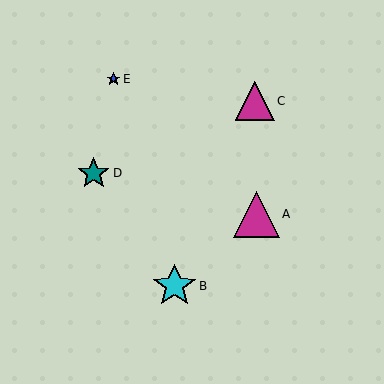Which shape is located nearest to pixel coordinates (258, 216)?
The magenta triangle (labeled A) at (256, 214) is nearest to that location.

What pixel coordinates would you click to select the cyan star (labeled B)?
Click at (174, 286) to select the cyan star B.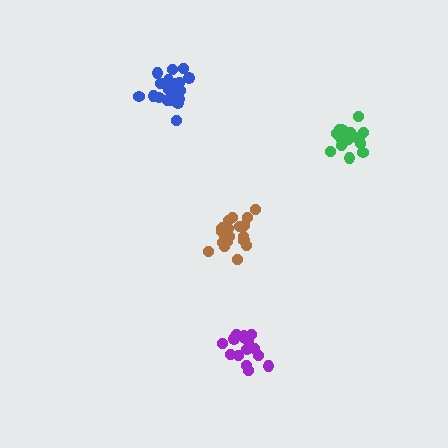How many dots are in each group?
Group 1: 15 dots, Group 2: 21 dots, Group 3: 19 dots, Group 4: 20 dots (75 total).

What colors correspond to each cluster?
The clusters are colored: purple, blue, green, brown.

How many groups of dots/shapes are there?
There are 4 groups.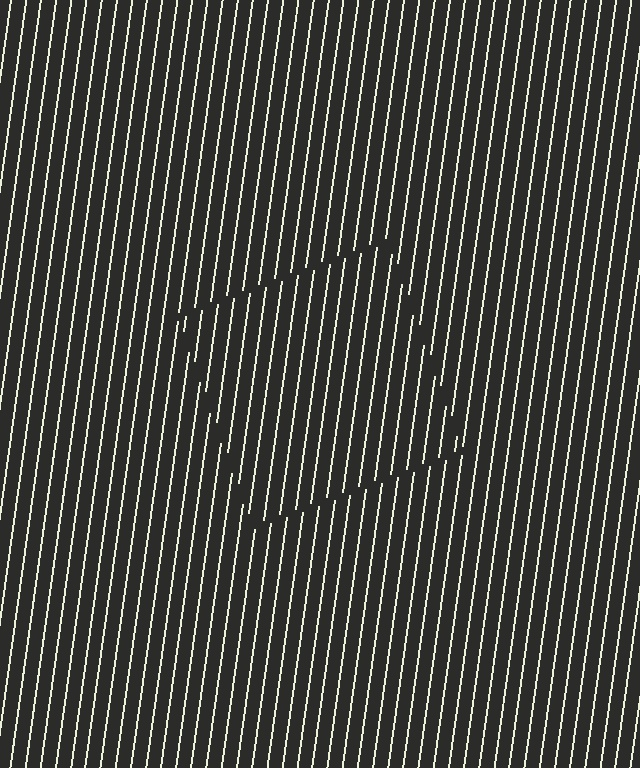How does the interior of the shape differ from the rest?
The interior of the shape contains the same grating, shifted by half a period — the contour is defined by the phase discontinuity where line-ends from the inner and outer gratings abut.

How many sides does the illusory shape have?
4 sides — the line-ends trace a square.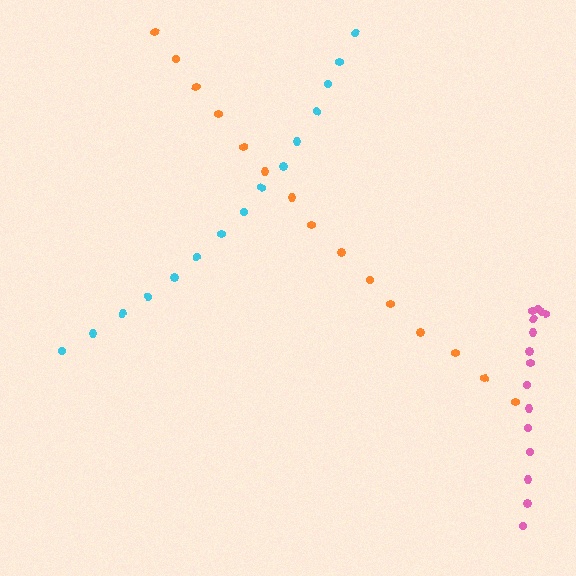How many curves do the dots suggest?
There are 3 distinct paths.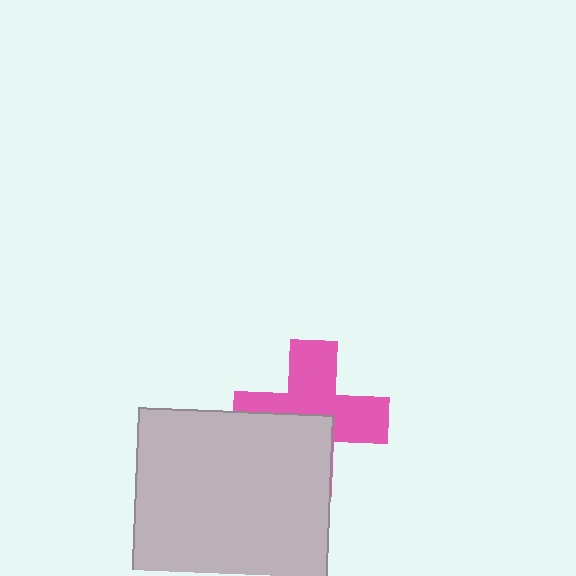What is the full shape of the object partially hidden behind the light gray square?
The partially hidden object is a pink cross.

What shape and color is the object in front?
The object in front is a light gray square.